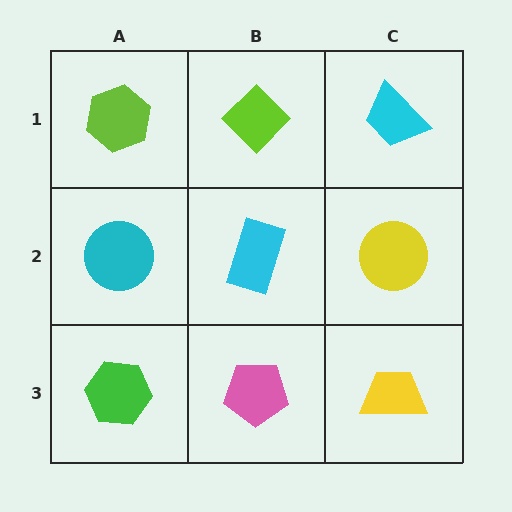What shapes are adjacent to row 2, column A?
A lime hexagon (row 1, column A), a green hexagon (row 3, column A), a cyan rectangle (row 2, column B).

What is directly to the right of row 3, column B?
A yellow trapezoid.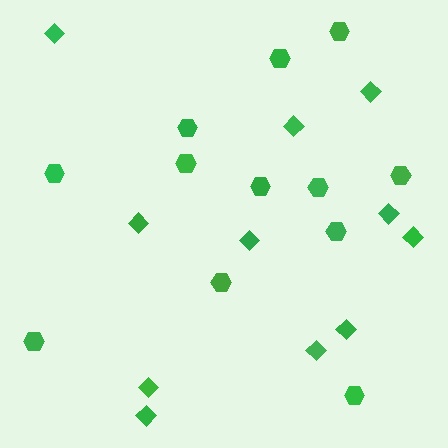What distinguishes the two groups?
There are 2 groups: one group of hexagons (12) and one group of diamonds (11).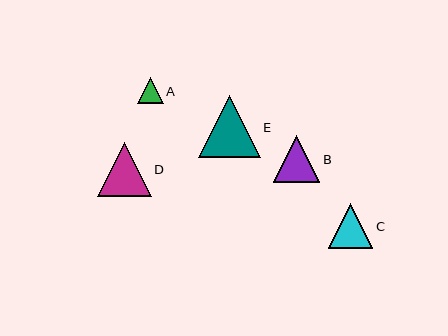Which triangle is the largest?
Triangle E is the largest with a size of approximately 62 pixels.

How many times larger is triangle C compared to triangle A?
Triangle C is approximately 1.7 times the size of triangle A.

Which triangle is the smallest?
Triangle A is the smallest with a size of approximately 26 pixels.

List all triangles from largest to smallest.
From largest to smallest: E, D, B, C, A.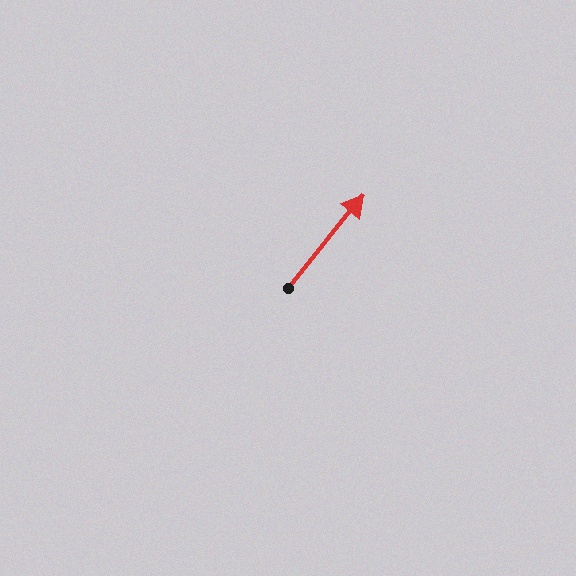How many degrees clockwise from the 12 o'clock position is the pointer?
Approximately 39 degrees.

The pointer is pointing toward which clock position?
Roughly 1 o'clock.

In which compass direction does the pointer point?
Northeast.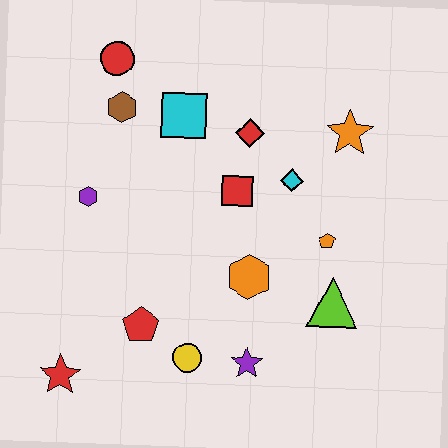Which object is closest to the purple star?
The yellow circle is closest to the purple star.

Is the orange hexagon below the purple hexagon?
Yes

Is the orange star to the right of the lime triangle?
Yes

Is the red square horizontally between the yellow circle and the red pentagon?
No